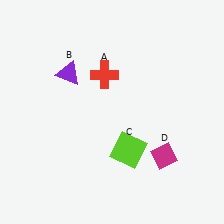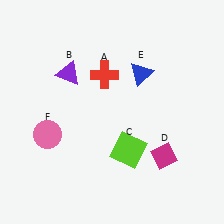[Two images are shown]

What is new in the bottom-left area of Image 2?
A pink circle (F) was added in the bottom-left area of Image 2.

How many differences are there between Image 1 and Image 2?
There are 2 differences between the two images.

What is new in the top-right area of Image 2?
A blue triangle (E) was added in the top-right area of Image 2.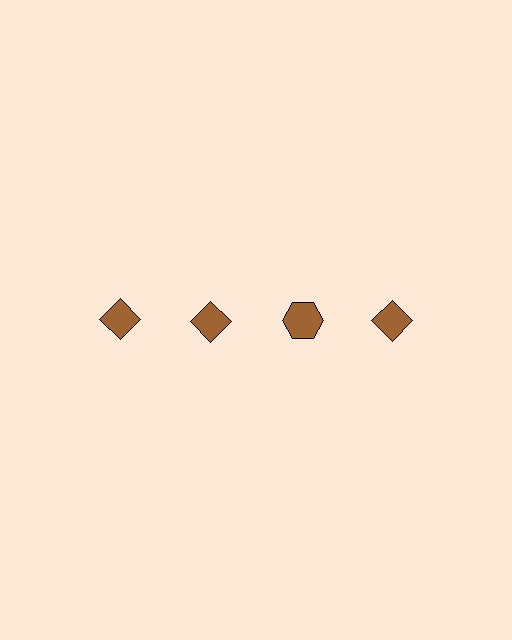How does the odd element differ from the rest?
It has a different shape: hexagon instead of diamond.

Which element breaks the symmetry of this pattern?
The brown hexagon in the top row, center column breaks the symmetry. All other shapes are brown diamonds.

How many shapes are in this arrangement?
There are 4 shapes arranged in a grid pattern.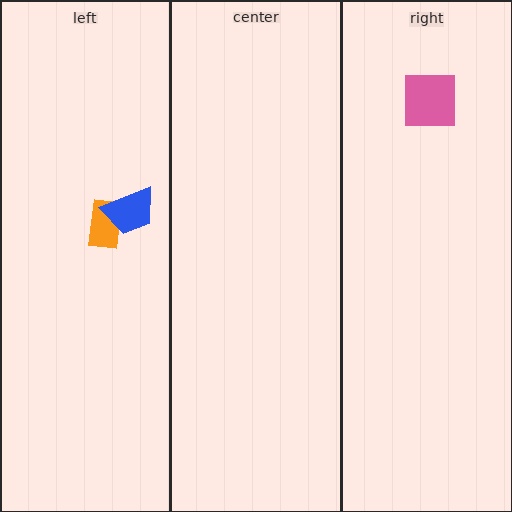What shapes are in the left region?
The orange rectangle, the blue trapezoid.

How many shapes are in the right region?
1.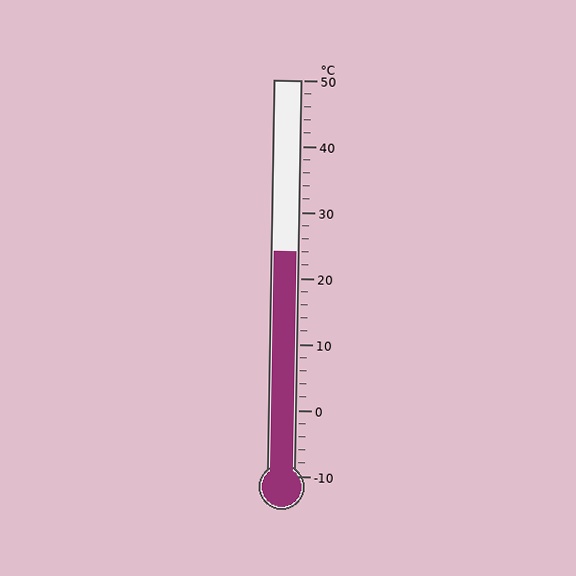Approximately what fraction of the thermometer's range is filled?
The thermometer is filled to approximately 55% of its range.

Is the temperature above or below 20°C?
The temperature is above 20°C.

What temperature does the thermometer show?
The thermometer shows approximately 24°C.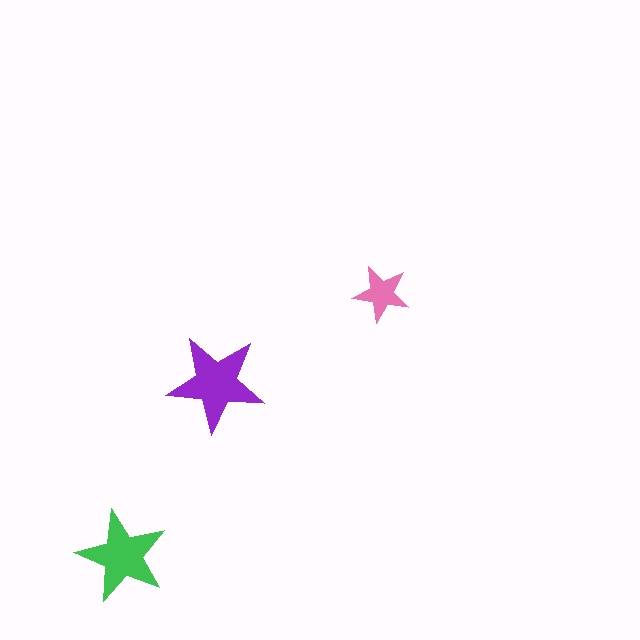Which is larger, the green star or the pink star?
The green one.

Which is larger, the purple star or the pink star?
The purple one.